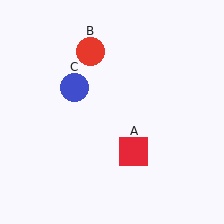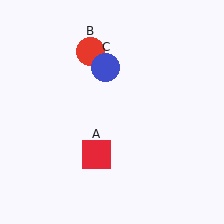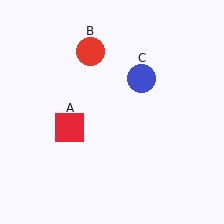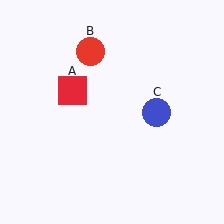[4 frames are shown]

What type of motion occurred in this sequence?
The red square (object A), blue circle (object C) rotated clockwise around the center of the scene.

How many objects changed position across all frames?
2 objects changed position: red square (object A), blue circle (object C).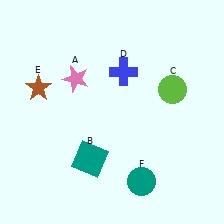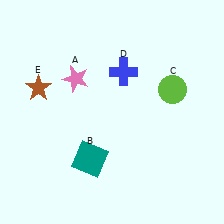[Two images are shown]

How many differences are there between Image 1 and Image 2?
There is 1 difference between the two images.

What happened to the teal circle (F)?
The teal circle (F) was removed in Image 2. It was in the bottom-right area of Image 1.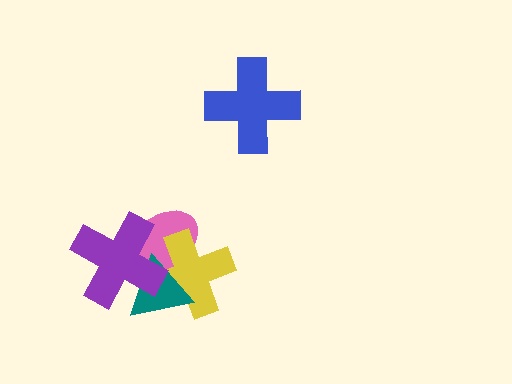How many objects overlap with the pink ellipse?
3 objects overlap with the pink ellipse.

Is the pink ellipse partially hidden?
Yes, it is partially covered by another shape.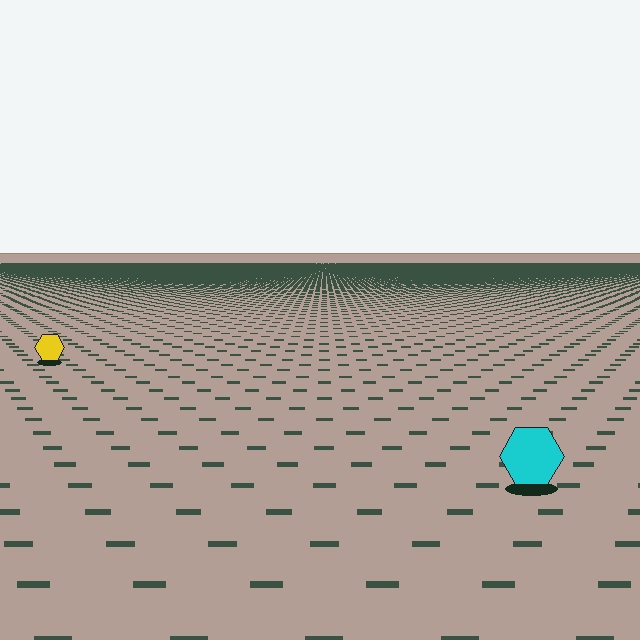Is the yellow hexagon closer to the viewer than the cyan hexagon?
No. The cyan hexagon is closer — you can tell from the texture gradient: the ground texture is coarser near it.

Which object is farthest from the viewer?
The yellow hexagon is farthest from the viewer. It appears smaller and the ground texture around it is denser.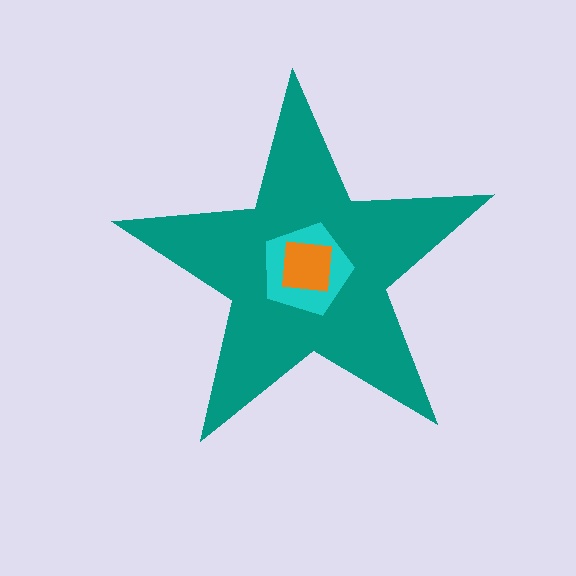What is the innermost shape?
The orange square.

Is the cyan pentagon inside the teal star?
Yes.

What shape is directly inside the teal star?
The cyan pentagon.